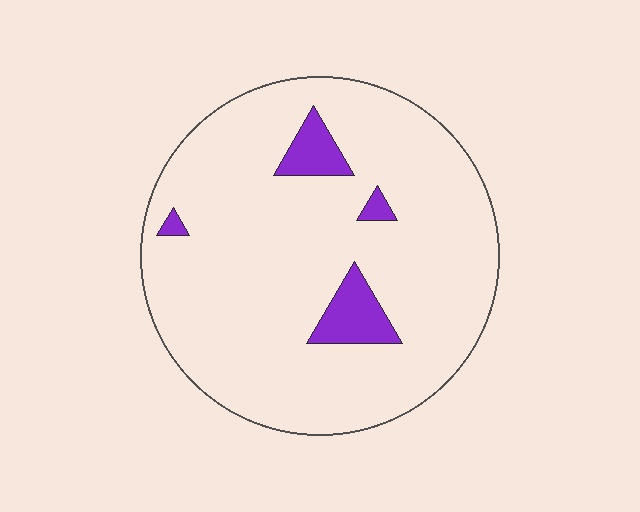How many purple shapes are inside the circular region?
4.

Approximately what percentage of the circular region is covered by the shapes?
Approximately 10%.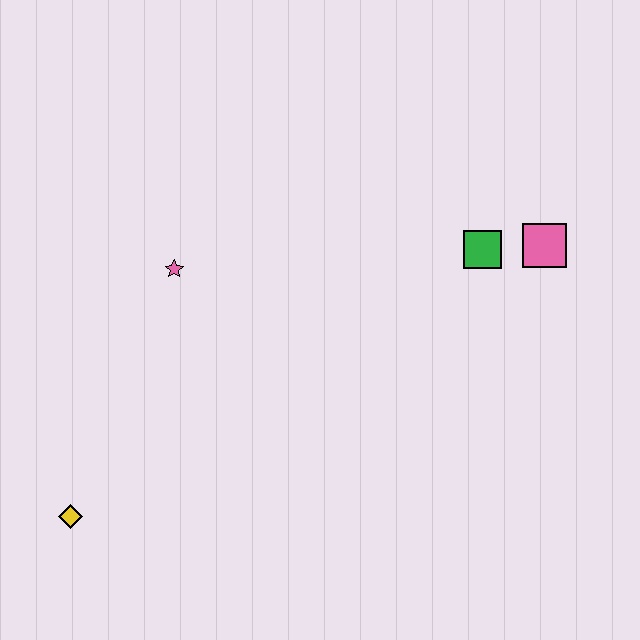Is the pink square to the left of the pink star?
No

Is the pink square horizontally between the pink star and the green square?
No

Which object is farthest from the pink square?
The yellow diamond is farthest from the pink square.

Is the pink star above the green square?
No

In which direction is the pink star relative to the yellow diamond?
The pink star is above the yellow diamond.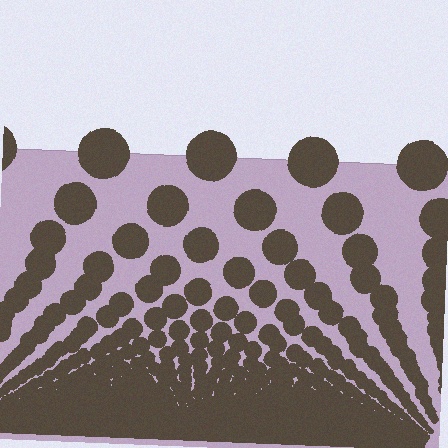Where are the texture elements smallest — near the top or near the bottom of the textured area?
Near the bottom.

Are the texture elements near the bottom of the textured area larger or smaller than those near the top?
Smaller. The gradient is inverted — elements near the bottom are smaller and denser.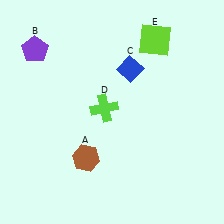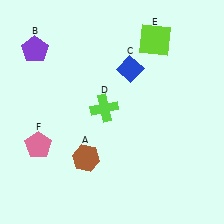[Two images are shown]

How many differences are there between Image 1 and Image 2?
There is 1 difference between the two images.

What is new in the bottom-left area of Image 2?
A pink pentagon (F) was added in the bottom-left area of Image 2.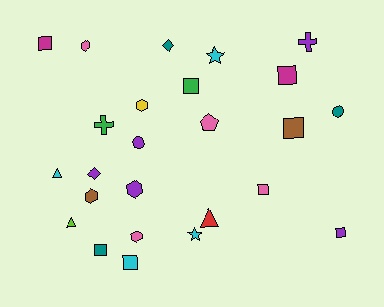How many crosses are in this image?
There are 2 crosses.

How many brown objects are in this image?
There are 2 brown objects.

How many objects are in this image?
There are 25 objects.